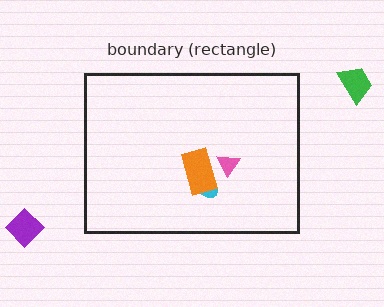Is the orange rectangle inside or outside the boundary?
Inside.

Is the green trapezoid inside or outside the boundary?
Outside.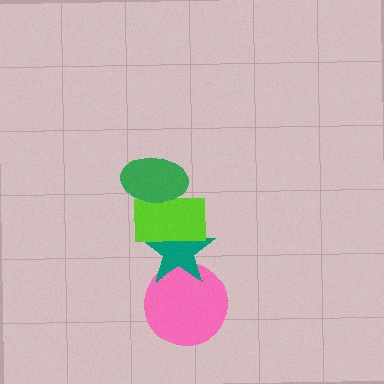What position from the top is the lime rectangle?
The lime rectangle is 2nd from the top.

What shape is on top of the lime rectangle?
The green ellipse is on top of the lime rectangle.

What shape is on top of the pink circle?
The teal star is on top of the pink circle.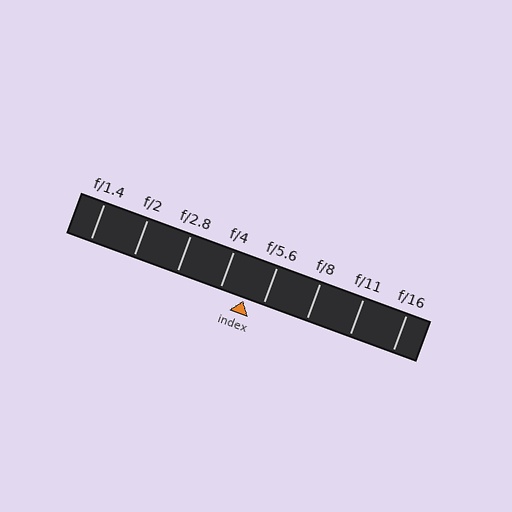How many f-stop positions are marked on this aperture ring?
There are 8 f-stop positions marked.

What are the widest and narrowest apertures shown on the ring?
The widest aperture shown is f/1.4 and the narrowest is f/16.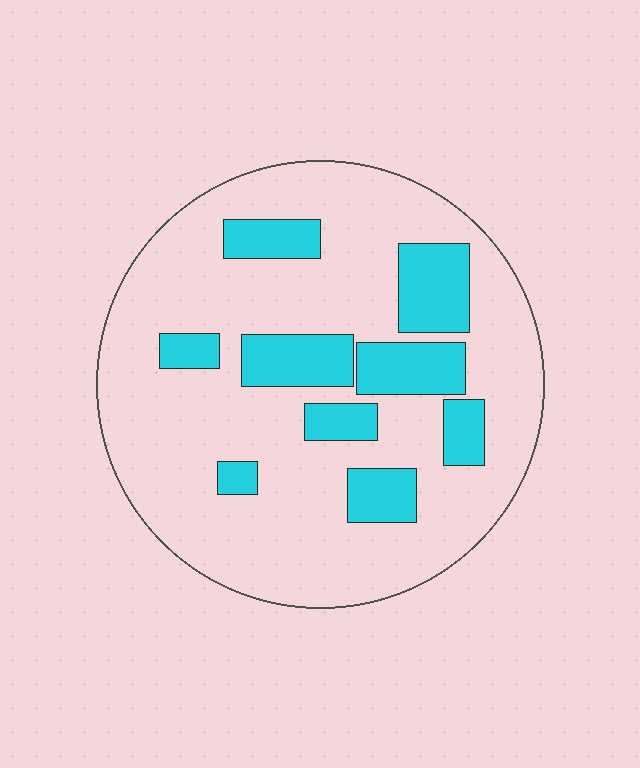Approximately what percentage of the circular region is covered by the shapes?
Approximately 20%.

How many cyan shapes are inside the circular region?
9.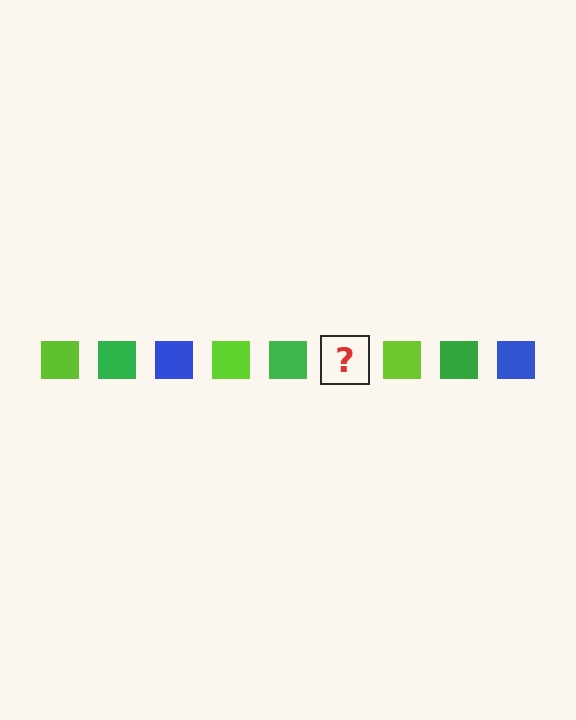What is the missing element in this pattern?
The missing element is a blue square.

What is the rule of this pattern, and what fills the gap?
The rule is that the pattern cycles through lime, green, blue squares. The gap should be filled with a blue square.